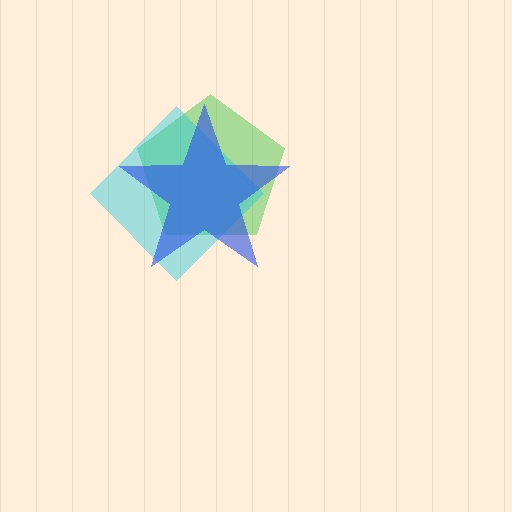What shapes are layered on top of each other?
The layered shapes are: a green pentagon, a cyan diamond, a blue star.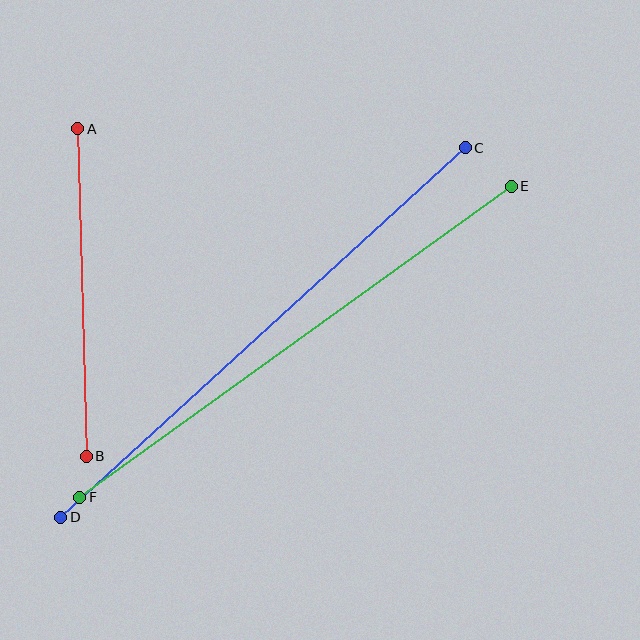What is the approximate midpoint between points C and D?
The midpoint is at approximately (263, 332) pixels.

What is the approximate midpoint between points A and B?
The midpoint is at approximately (82, 292) pixels.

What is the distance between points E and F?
The distance is approximately 532 pixels.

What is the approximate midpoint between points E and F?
The midpoint is at approximately (295, 342) pixels.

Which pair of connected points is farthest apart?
Points C and D are farthest apart.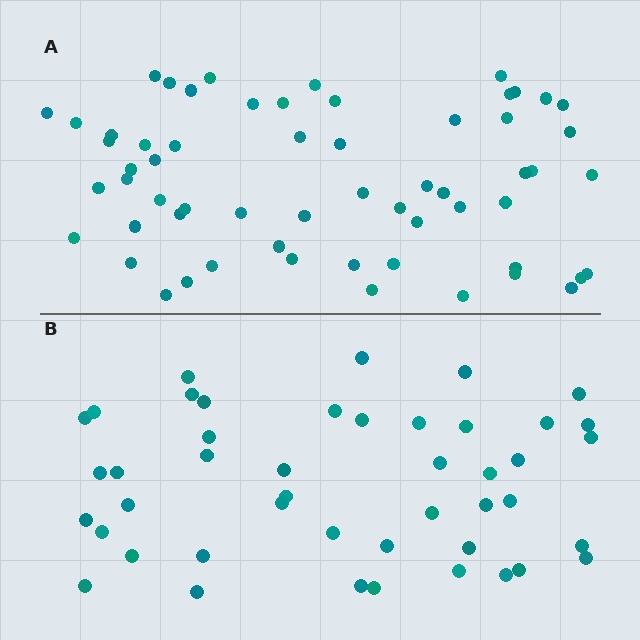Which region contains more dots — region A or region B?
Region A (the top region) has more dots.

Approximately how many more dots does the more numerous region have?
Region A has approximately 15 more dots than region B.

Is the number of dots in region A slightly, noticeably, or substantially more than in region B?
Region A has noticeably more, but not dramatically so. The ratio is roughly 1.3 to 1.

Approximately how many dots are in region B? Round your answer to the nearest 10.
About 40 dots. (The exact count is 45, which rounds to 40.)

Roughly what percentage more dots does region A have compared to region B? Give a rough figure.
About 35% more.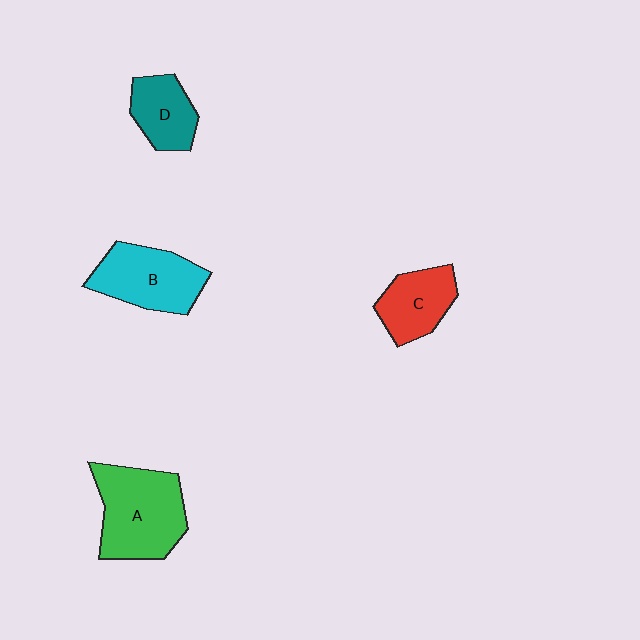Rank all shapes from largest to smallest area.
From largest to smallest: A (green), B (cyan), C (red), D (teal).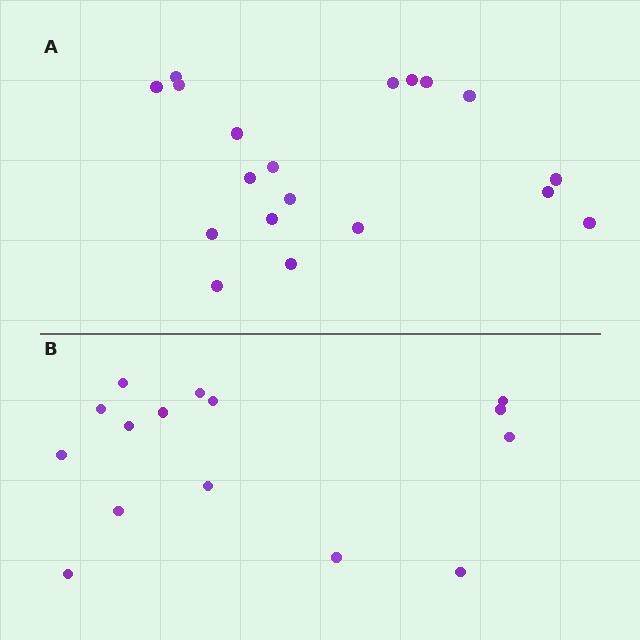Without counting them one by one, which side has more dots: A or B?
Region A (the top region) has more dots.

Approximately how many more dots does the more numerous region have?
Region A has about 4 more dots than region B.